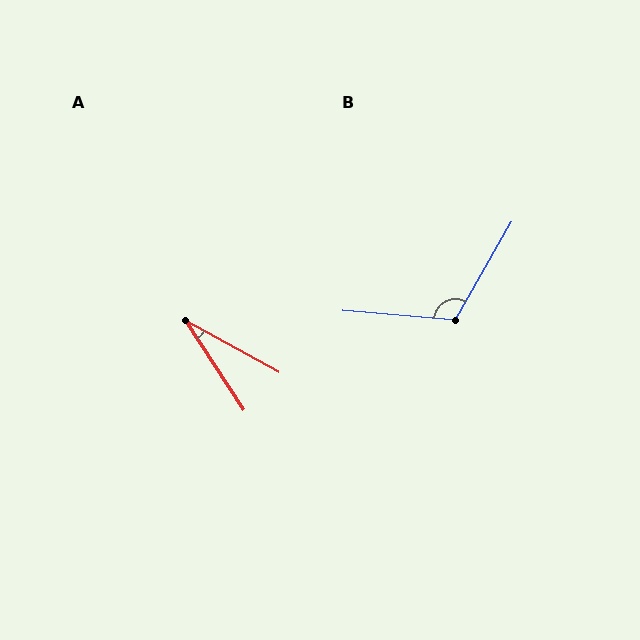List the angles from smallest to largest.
A (28°), B (115°).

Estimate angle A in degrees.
Approximately 28 degrees.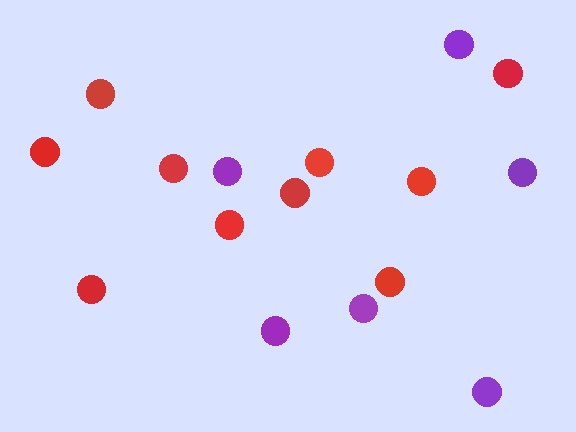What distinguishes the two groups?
There are 2 groups: one group of purple circles (6) and one group of red circles (10).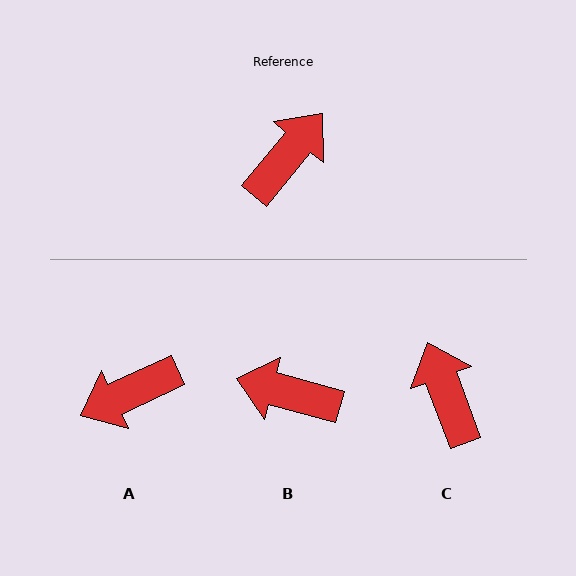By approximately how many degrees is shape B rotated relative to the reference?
Approximately 114 degrees counter-clockwise.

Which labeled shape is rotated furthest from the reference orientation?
A, about 155 degrees away.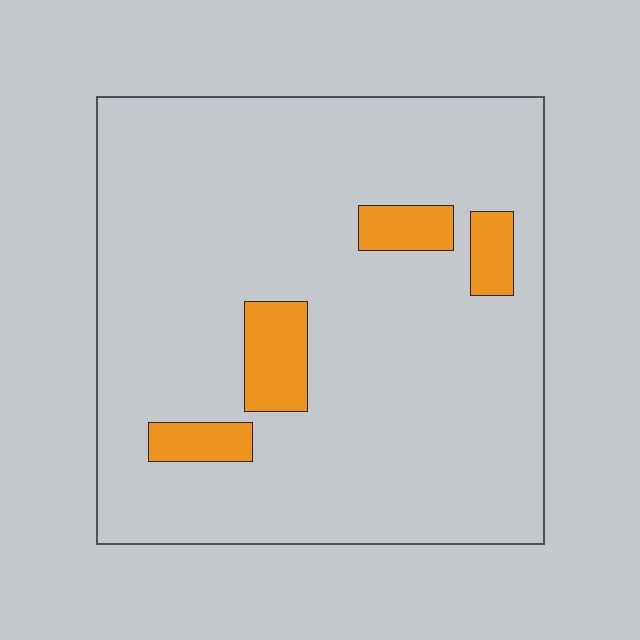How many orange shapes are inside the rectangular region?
4.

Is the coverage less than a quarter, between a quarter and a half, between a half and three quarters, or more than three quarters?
Less than a quarter.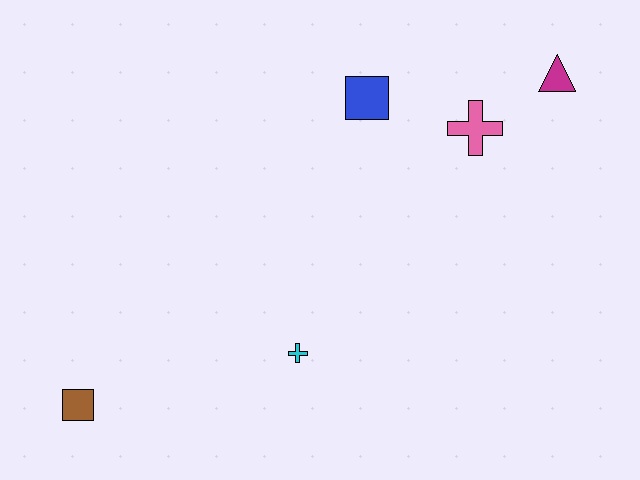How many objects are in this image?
There are 5 objects.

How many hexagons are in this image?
There are no hexagons.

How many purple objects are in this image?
There are no purple objects.